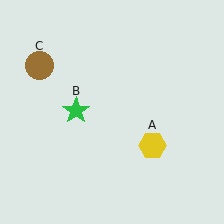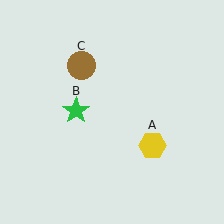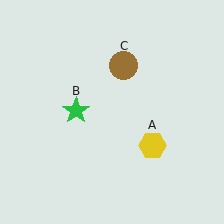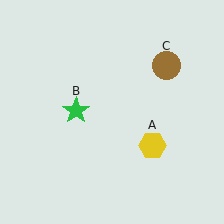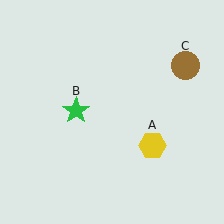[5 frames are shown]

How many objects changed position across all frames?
1 object changed position: brown circle (object C).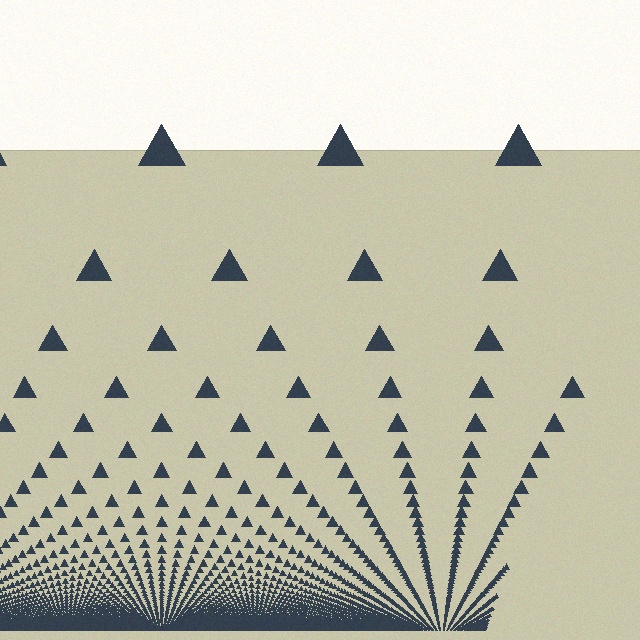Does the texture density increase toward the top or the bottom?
Density increases toward the bottom.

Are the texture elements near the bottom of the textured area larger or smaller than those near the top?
Smaller. The gradient is inverted — elements near the bottom are smaller and denser.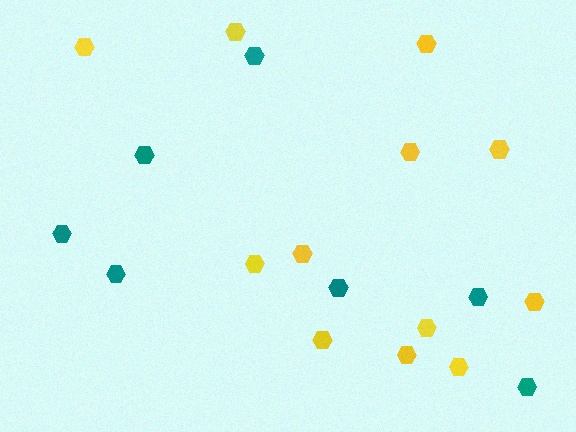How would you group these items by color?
There are 2 groups: one group of yellow hexagons (12) and one group of teal hexagons (7).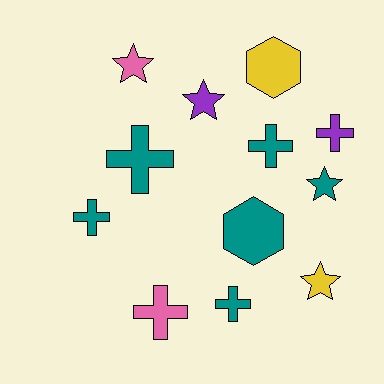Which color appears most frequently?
Teal, with 6 objects.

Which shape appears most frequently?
Cross, with 6 objects.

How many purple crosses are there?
There is 1 purple cross.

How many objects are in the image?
There are 12 objects.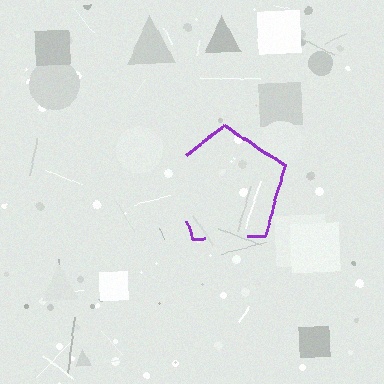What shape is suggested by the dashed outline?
The dashed outline suggests a pentagon.